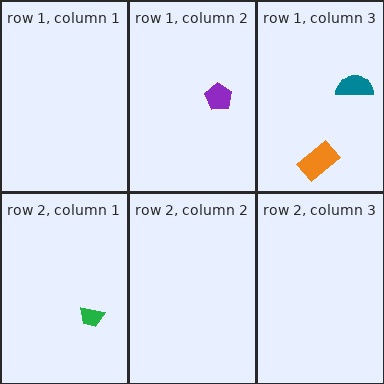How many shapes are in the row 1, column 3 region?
2.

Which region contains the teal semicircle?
The row 1, column 3 region.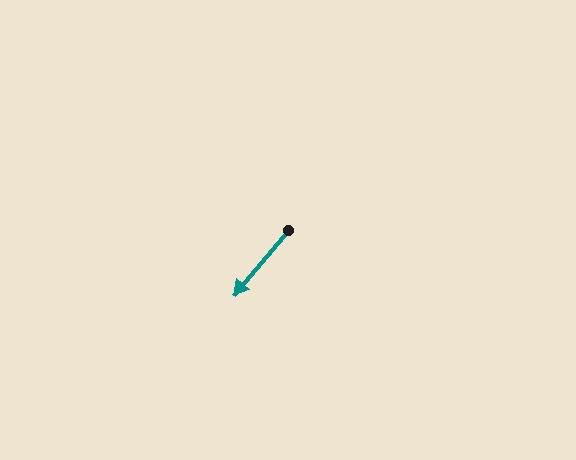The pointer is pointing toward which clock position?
Roughly 7 o'clock.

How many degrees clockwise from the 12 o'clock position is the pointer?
Approximately 220 degrees.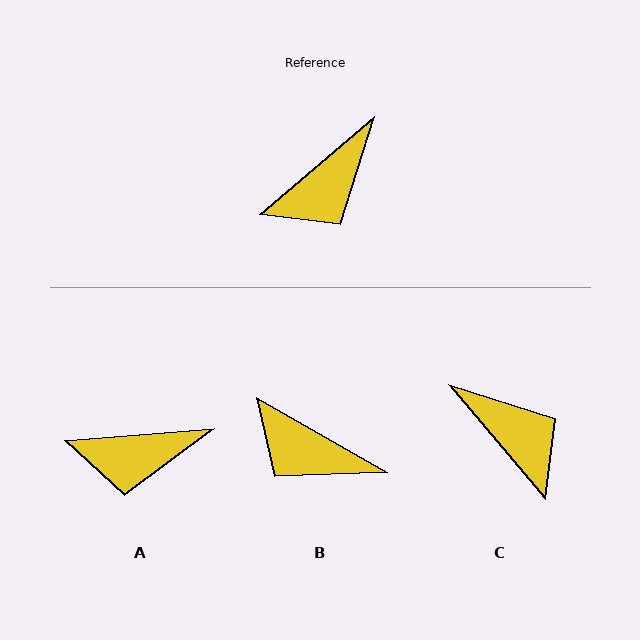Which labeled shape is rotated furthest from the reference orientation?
C, about 90 degrees away.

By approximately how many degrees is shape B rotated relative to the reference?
Approximately 70 degrees clockwise.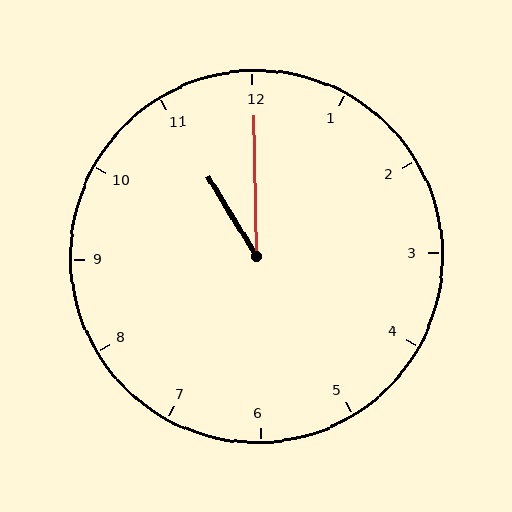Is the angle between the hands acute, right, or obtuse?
It is acute.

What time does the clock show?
11:00.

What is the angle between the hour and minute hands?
Approximately 30 degrees.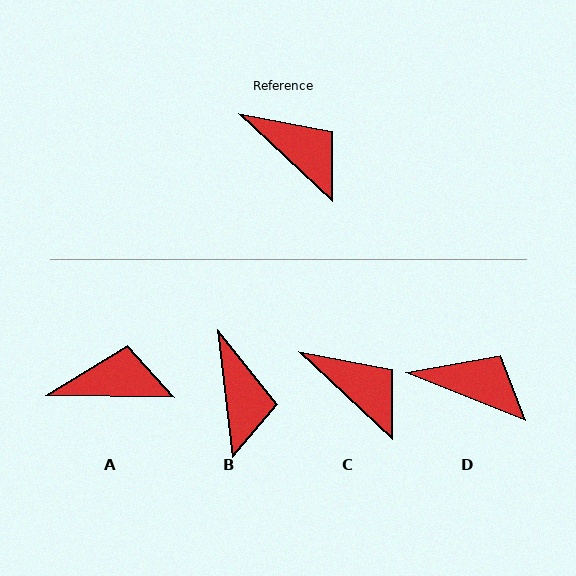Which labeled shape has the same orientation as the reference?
C.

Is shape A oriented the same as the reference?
No, it is off by about 42 degrees.